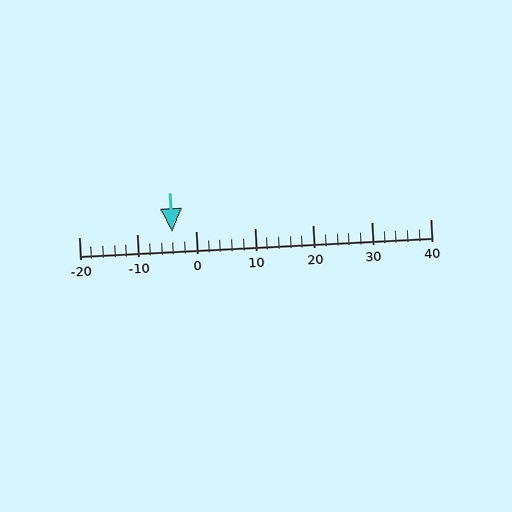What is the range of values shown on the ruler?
The ruler shows values from -20 to 40.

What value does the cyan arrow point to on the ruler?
The cyan arrow points to approximately -4.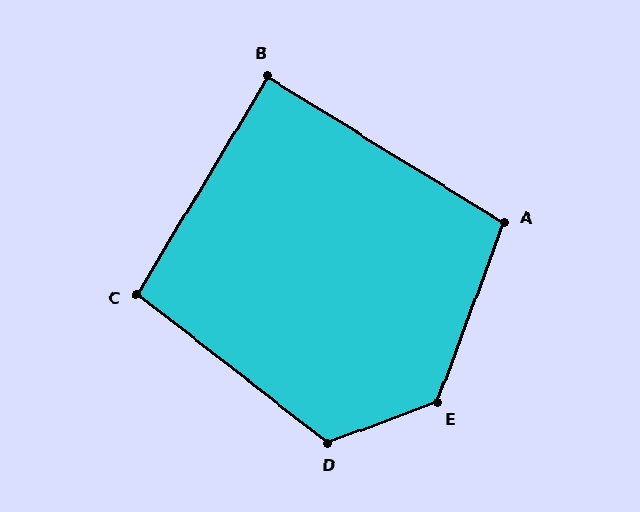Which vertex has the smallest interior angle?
B, at approximately 89 degrees.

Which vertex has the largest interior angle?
E, at approximately 131 degrees.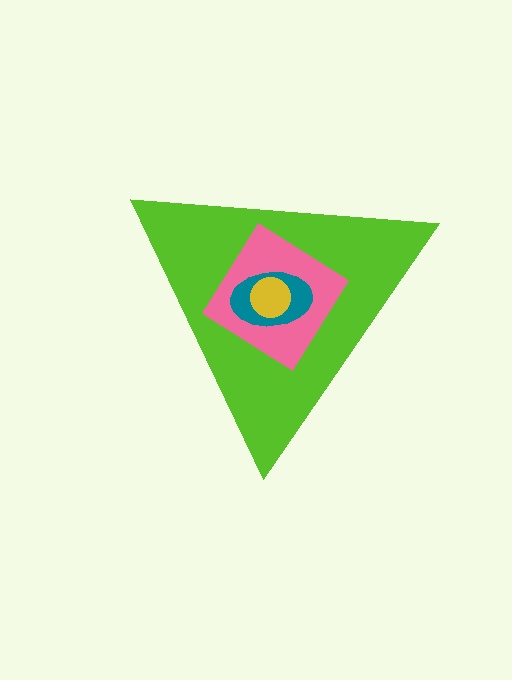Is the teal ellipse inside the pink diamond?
Yes.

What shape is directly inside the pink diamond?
The teal ellipse.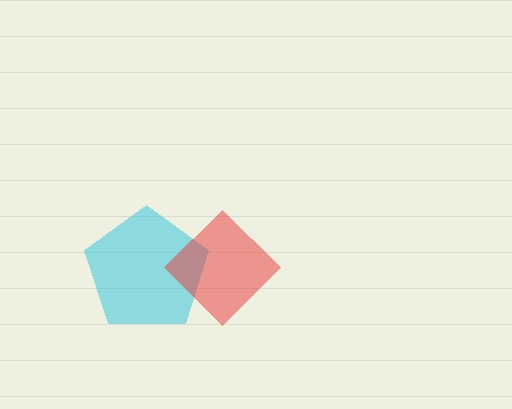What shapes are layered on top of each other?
The layered shapes are: a cyan pentagon, a red diamond.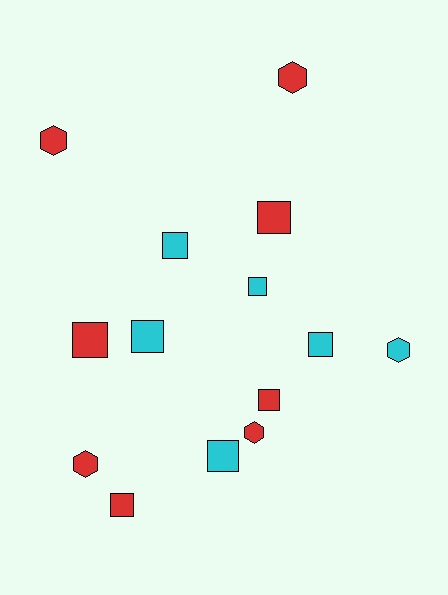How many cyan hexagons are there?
There is 1 cyan hexagon.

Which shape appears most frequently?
Square, with 9 objects.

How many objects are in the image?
There are 14 objects.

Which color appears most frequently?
Red, with 8 objects.